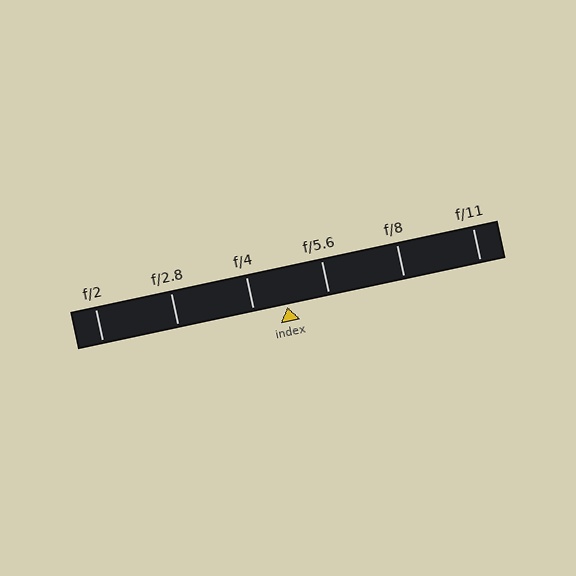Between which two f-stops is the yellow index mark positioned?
The index mark is between f/4 and f/5.6.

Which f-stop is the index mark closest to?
The index mark is closest to f/4.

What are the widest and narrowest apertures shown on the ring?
The widest aperture shown is f/2 and the narrowest is f/11.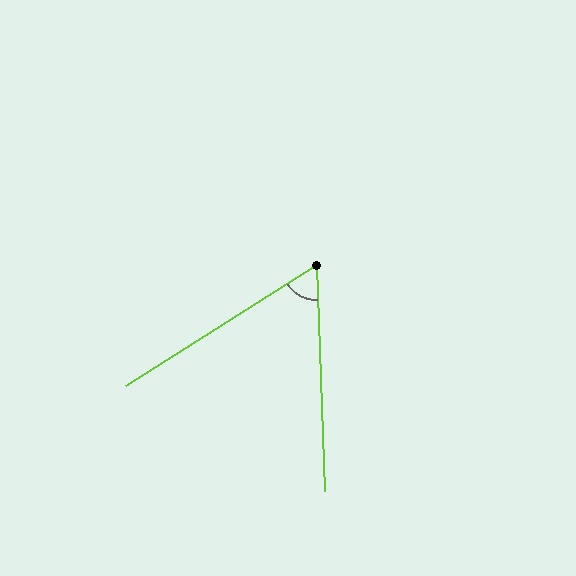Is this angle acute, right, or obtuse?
It is acute.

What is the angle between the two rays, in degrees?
Approximately 60 degrees.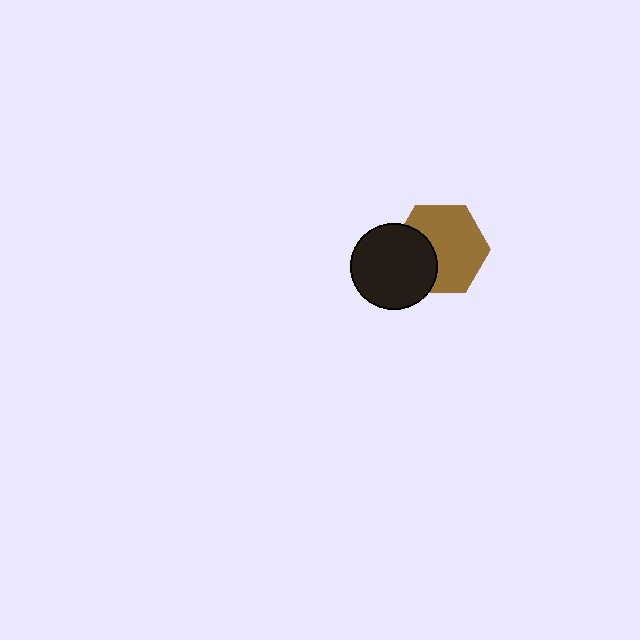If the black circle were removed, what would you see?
You would see the complete brown hexagon.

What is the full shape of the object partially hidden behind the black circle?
The partially hidden object is a brown hexagon.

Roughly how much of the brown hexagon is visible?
Most of it is visible (roughly 68%).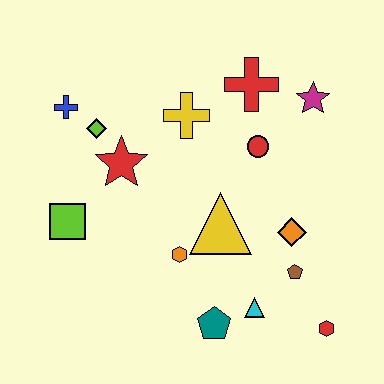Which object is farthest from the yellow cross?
The red hexagon is farthest from the yellow cross.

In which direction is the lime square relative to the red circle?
The lime square is to the left of the red circle.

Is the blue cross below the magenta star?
Yes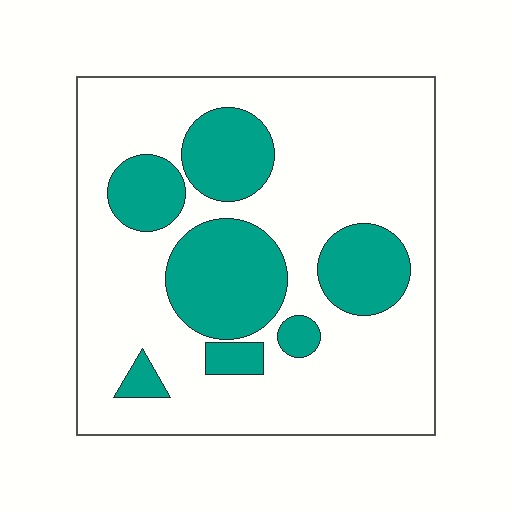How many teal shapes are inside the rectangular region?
7.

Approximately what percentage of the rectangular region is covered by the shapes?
Approximately 25%.